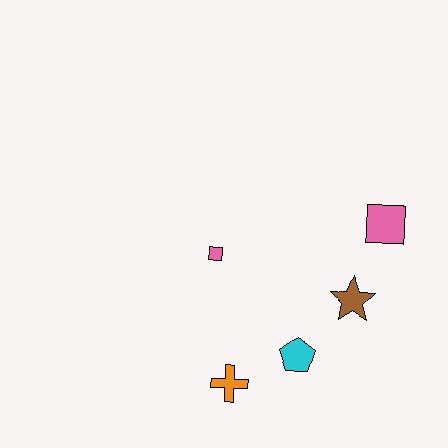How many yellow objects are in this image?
There are no yellow objects.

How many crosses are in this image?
There is 1 cross.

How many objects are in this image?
There are 5 objects.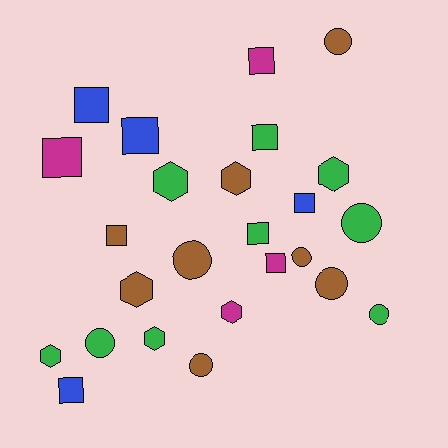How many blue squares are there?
There are 4 blue squares.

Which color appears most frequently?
Green, with 9 objects.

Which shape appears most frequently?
Square, with 10 objects.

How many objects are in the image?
There are 25 objects.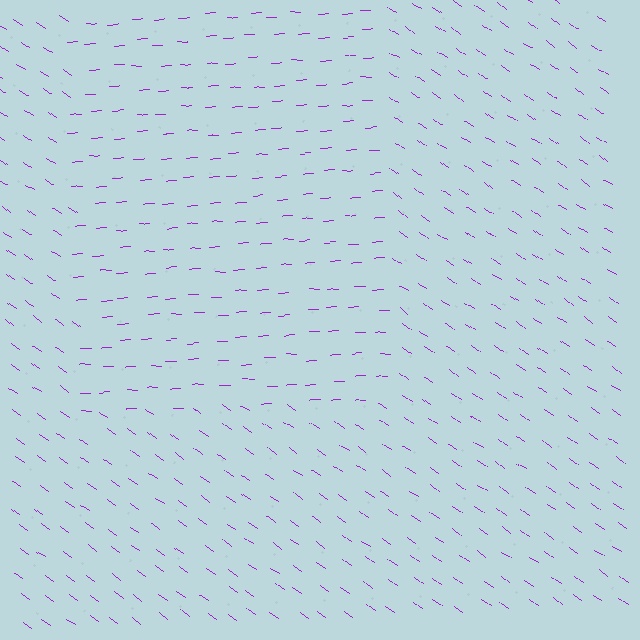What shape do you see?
I see a rectangle.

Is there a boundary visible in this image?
Yes, there is a texture boundary formed by a change in line orientation.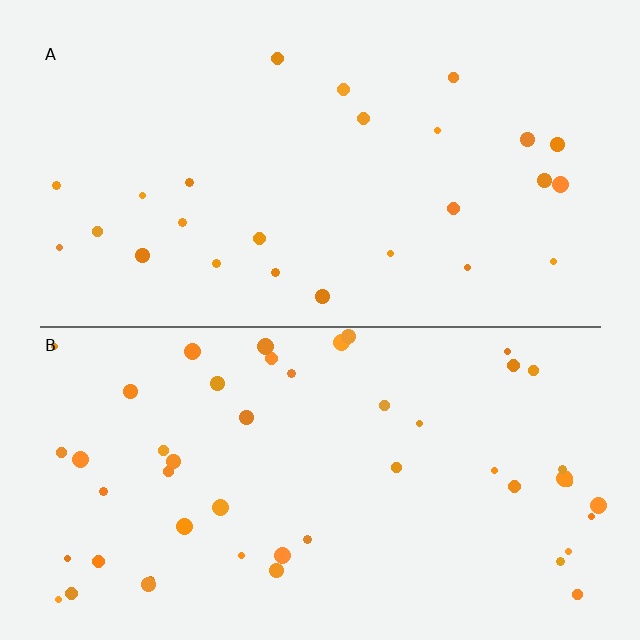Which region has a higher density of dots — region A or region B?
B (the bottom).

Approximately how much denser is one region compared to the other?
Approximately 1.9× — region B over region A.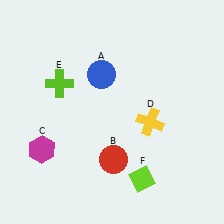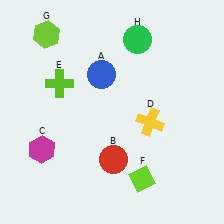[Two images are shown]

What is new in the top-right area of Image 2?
A green circle (H) was added in the top-right area of Image 2.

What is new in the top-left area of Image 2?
A lime hexagon (G) was added in the top-left area of Image 2.